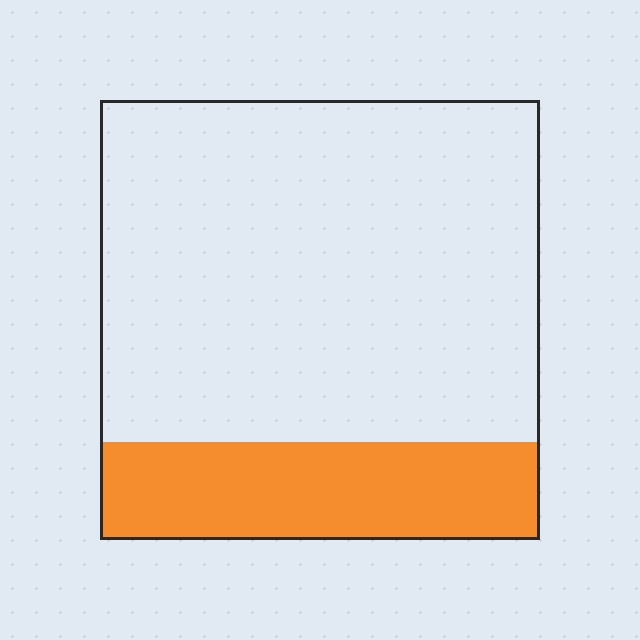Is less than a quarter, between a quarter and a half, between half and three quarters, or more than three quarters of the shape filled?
Less than a quarter.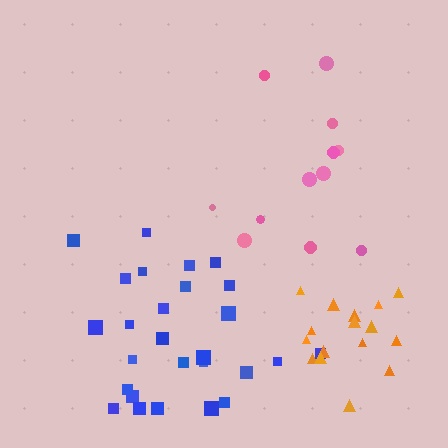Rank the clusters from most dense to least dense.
orange, blue, pink.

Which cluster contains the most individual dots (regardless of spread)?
Blue (27).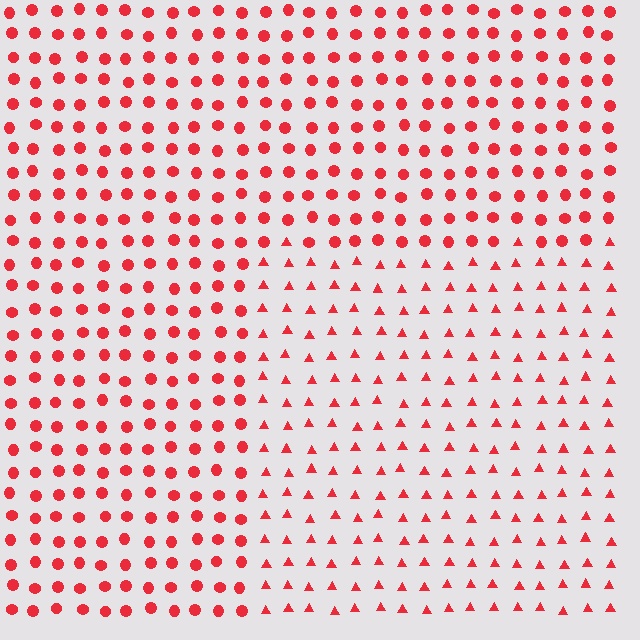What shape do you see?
I see a rectangle.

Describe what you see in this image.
The image is filled with small red elements arranged in a uniform grid. A rectangle-shaped region contains triangles, while the surrounding area contains circles. The boundary is defined purely by the change in element shape.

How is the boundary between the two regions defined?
The boundary is defined by a change in element shape: triangles inside vs. circles outside. All elements share the same color and spacing.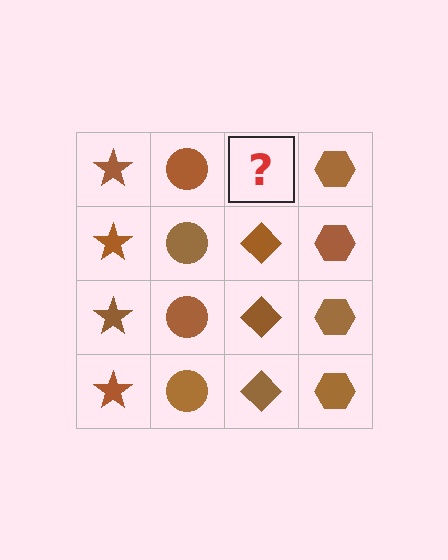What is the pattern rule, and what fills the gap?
The rule is that each column has a consistent shape. The gap should be filled with a brown diamond.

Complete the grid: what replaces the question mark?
The question mark should be replaced with a brown diamond.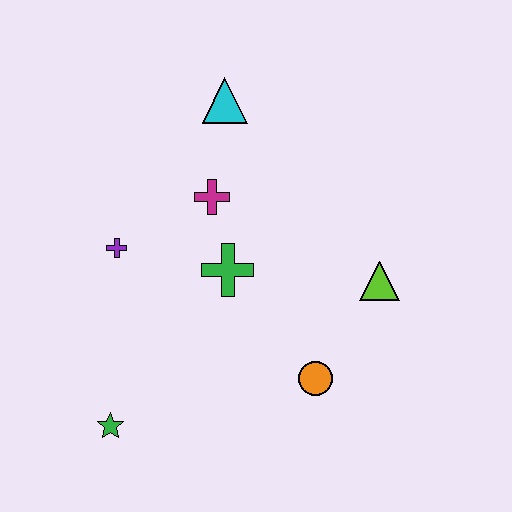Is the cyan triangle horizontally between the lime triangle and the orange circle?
No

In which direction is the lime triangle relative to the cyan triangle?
The lime triangle is below the cyan triangle.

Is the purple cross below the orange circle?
No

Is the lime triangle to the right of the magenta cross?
Yes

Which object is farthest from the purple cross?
The lime triangle is farthest from the purple cross.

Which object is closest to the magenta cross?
The green cross is closest to the magenta cross.